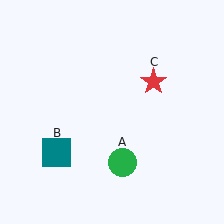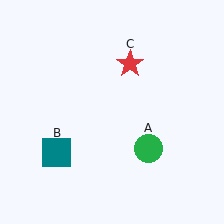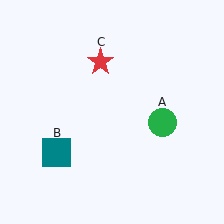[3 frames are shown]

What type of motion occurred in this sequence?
The green circle (object A), red star (object C) rotated counterclockwise around the center of the scene.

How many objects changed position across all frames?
2 objects changed position: green circle (object A), red star (object C).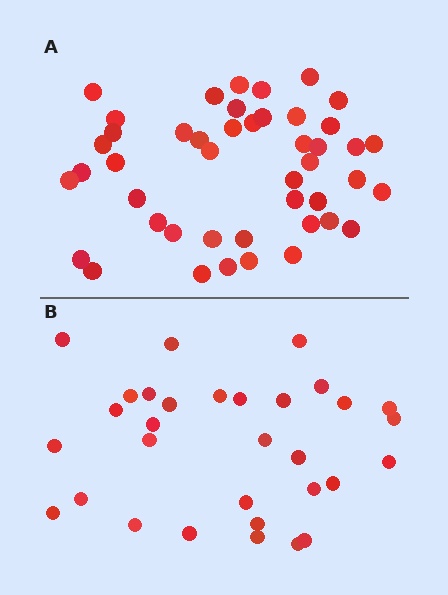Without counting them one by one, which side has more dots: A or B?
Region A (the top region) has more dots.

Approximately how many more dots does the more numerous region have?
Region A has approximately 15 more dots than region B.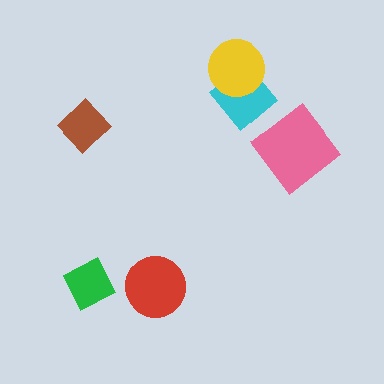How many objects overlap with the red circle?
0 objects overlap with the red circle.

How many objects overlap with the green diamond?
0 objects overlap with the green diamond.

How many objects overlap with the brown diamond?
0 objects overlap with the brown diamond.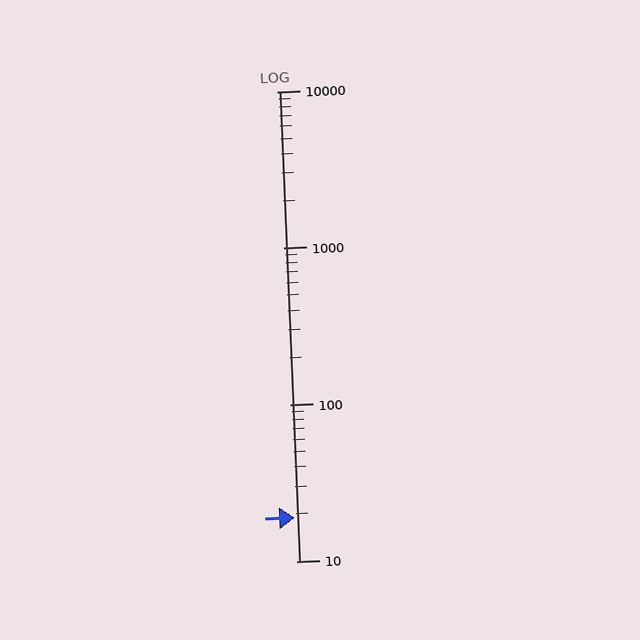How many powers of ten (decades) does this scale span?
The scale spans 3 decades, from 10 to 10000.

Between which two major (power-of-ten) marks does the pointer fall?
The pointer is between 10 and 100.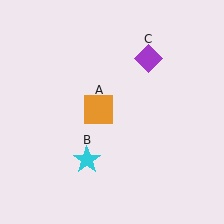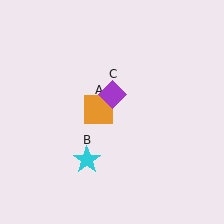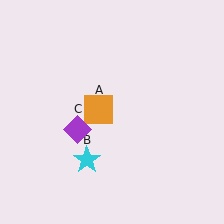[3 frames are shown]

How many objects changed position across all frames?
1 object changed position: purple diamond (object C).